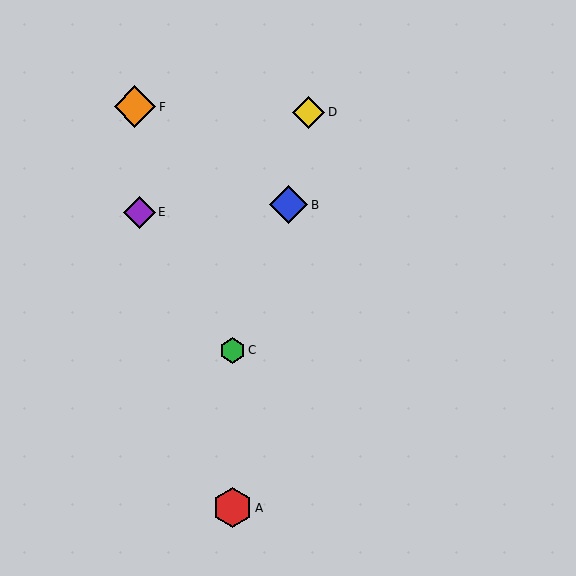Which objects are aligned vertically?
Objects A, C are aligned vertically.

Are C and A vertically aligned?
Yes, both are at x≈232.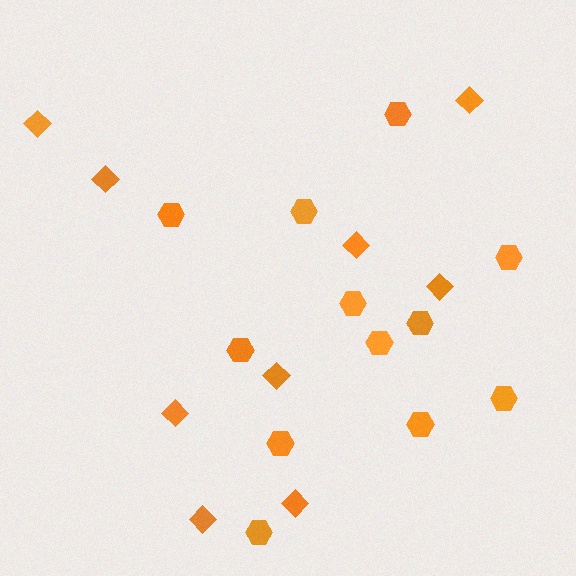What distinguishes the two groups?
There are 2 groups: one group of diamonds (9) and one group of hexagons (12).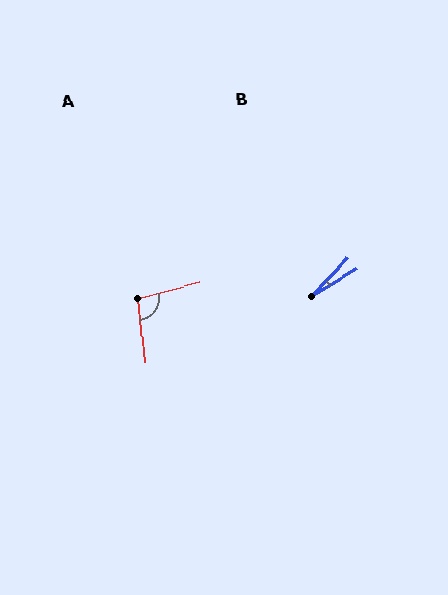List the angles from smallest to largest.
B (15°), A (98°).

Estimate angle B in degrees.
Approximately 15 degrees.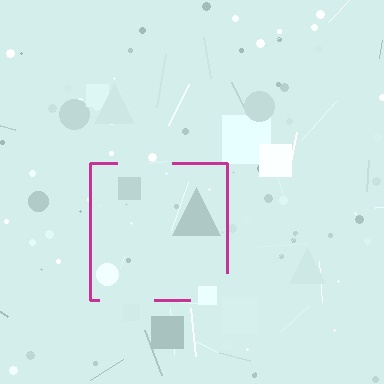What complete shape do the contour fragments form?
The contour fragments form a square.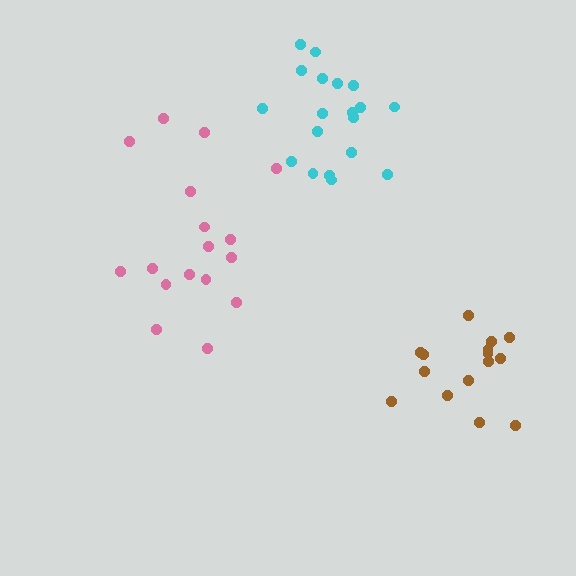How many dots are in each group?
Group 1: 19 dots, Group 2: 15 dots, Group 3: 17 dots (51 total).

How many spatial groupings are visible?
There are 3 spatial groupings.